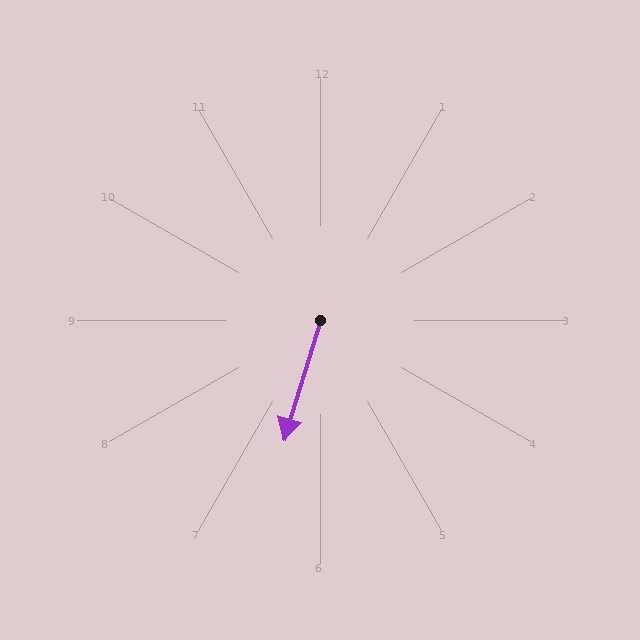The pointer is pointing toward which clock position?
Roughly 7 o'clock.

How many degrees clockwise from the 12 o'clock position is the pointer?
Approximately 197 degrees.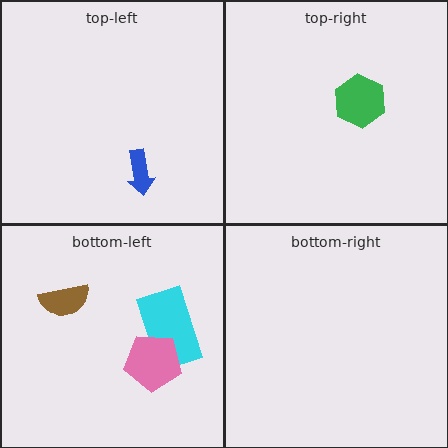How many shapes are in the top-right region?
1.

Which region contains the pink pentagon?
The bottom-left region.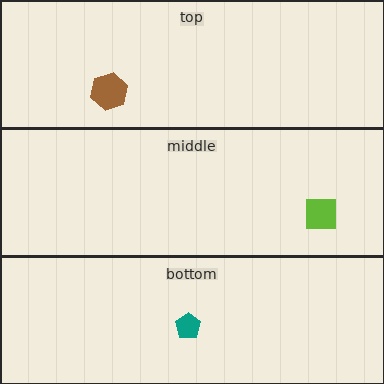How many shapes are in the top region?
1.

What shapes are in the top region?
The brown hexagon.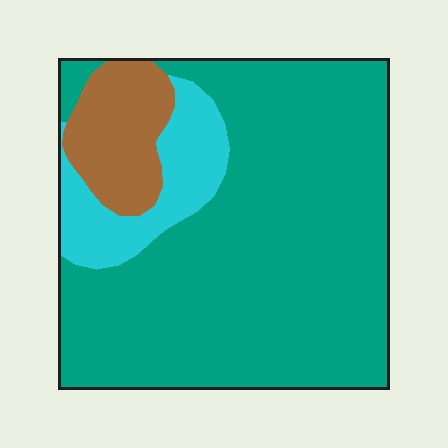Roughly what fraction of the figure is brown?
Brown covers around 10% of the figure.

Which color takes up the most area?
Teal, at roughly 75%.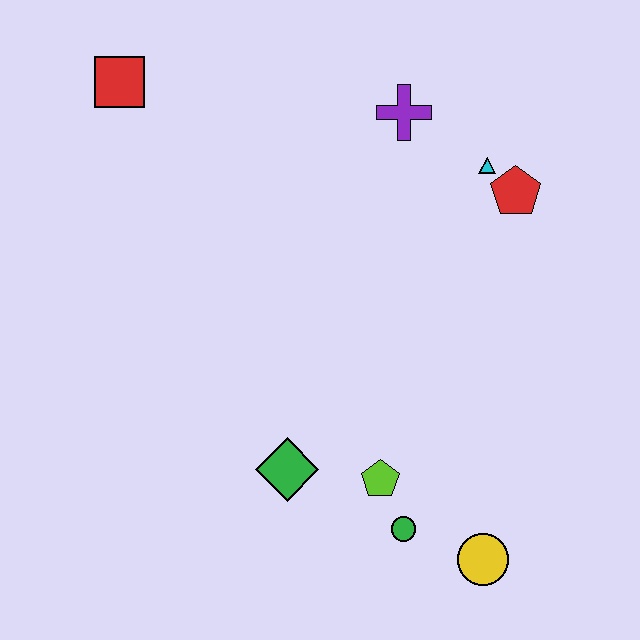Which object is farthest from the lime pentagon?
The red square is farthest from the lime pentagon.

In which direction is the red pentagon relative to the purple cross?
The red pentagon is to the right of the purple cross.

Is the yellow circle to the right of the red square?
Yes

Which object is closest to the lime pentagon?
The green circle is closest to the lime pentagon.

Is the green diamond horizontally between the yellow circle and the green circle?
No